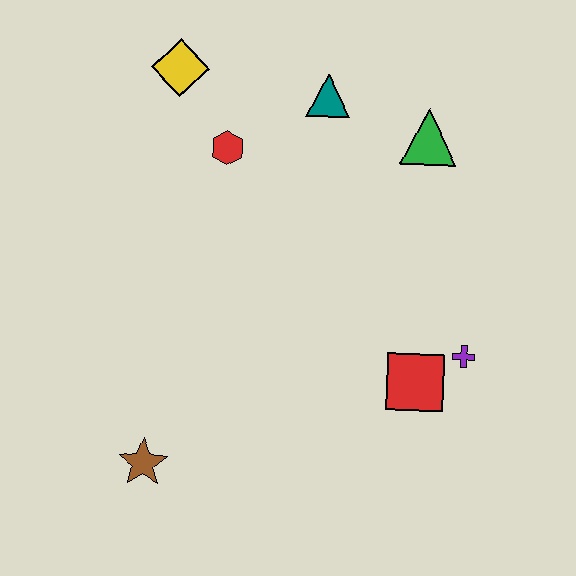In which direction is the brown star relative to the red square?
The brown star is to the left of the red square.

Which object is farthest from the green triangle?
The brown star is farthest from the green triangle.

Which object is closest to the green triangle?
The teal triangle is closest to the green triangle.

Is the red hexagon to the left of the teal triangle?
Yes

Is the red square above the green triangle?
No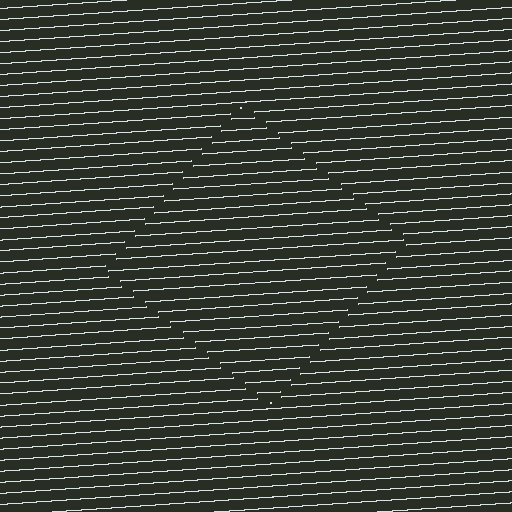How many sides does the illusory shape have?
4 sides — the line-ends trace a square.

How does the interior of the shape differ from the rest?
The interior of the shape contains the same grating, shifted by half a period — the contour is defined by the phase discontinuity where line-ends from the inner and outer gratings abut.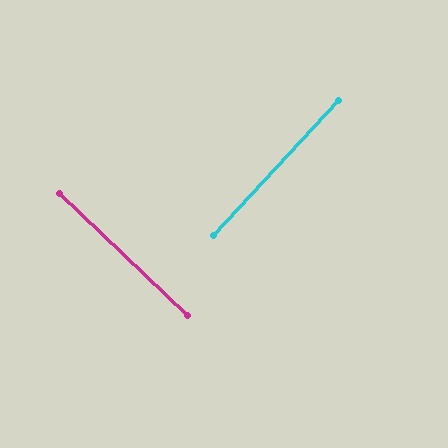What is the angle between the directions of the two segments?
Approximately 89 degrees.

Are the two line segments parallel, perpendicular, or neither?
Perpendicular — they meet at approximately 89°.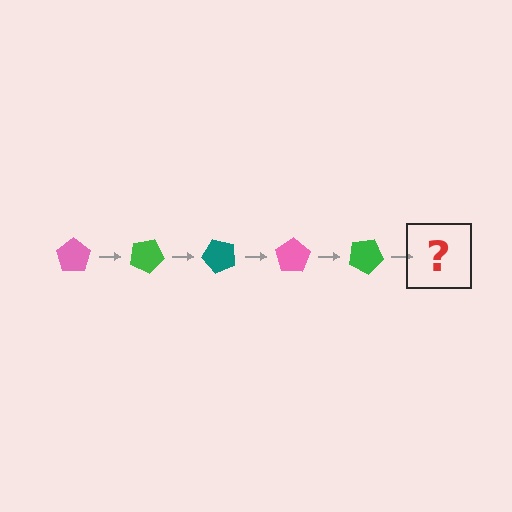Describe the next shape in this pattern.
It should be a teal pentagon, rotated 125 degrees from the start.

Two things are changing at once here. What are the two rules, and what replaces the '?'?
The two rules are that it rotates 25 degrees each step and the color cycles through pink, green, and teal. The '?' should be a teal pentagon, rotated 125 degrees from the start.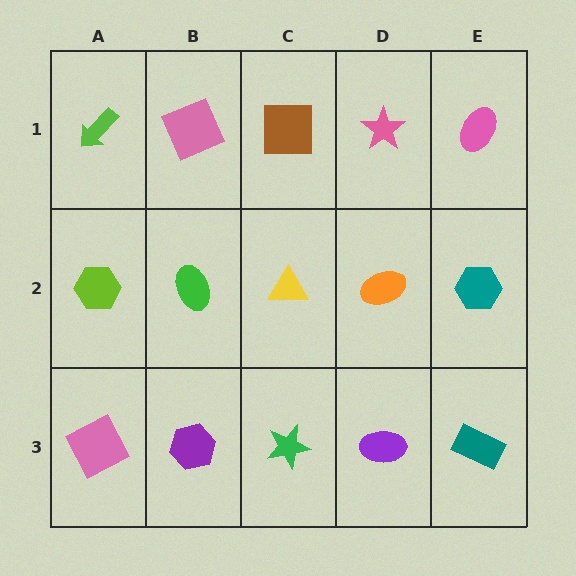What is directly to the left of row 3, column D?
A green star.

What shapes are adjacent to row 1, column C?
A yellow triangle (row 2, column C), a pink square (row 1, column B), a pink star (row 1, column D).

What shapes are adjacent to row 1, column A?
A lime hexagon (row 2, column A), a pink square (row 1, column B).